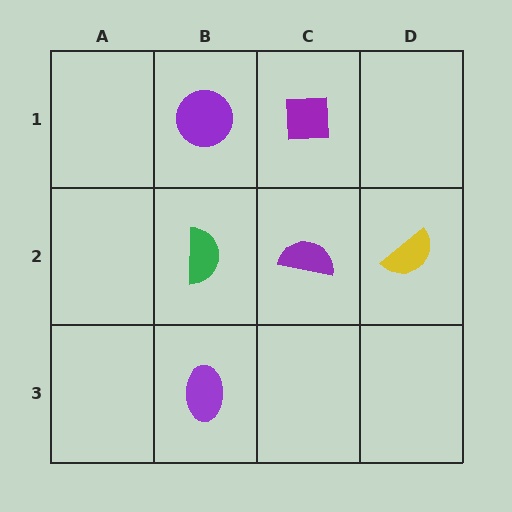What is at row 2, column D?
A yellow semicircle.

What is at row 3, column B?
A purple ellipse.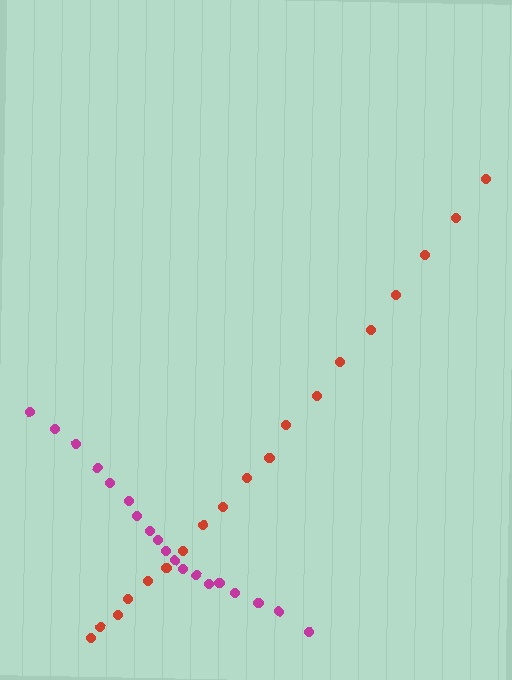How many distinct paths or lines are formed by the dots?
There are 2 distinct paths.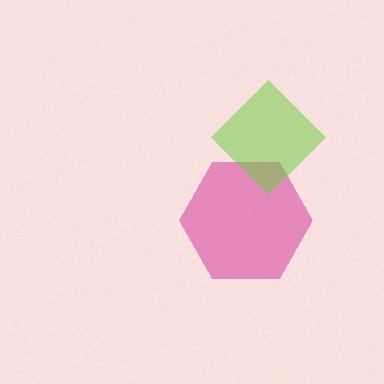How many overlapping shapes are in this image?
There are 2 overlapping shapes in the image.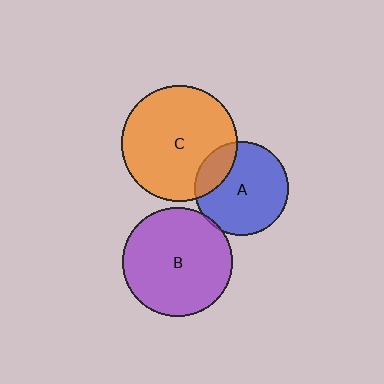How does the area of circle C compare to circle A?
Approximately 1.5 times.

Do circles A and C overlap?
Yes.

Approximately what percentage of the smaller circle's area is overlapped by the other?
Approximately 20%.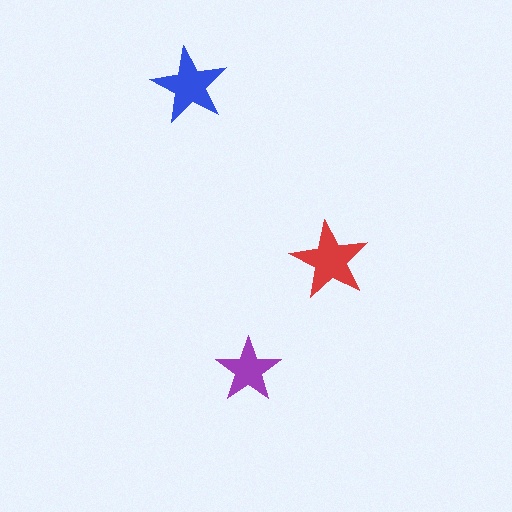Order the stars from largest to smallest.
the red one, the blue one, the purple one.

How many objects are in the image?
There are 3 objects in the image.